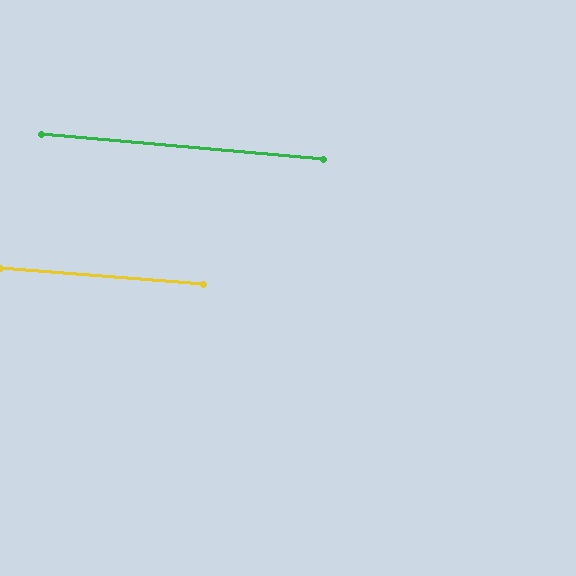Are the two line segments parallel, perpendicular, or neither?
Parallel — their directions differ by only 0.2°.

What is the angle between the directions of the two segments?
Approximately 0 degrees.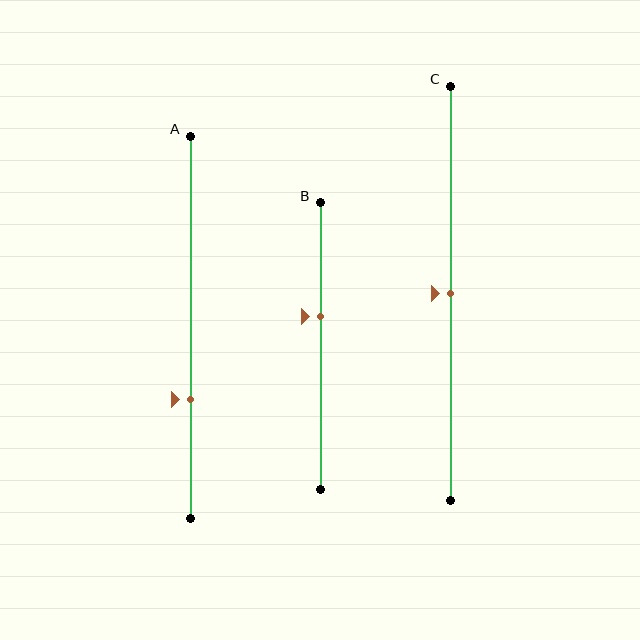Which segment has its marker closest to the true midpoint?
Segment C has its marker closest to the true midpoint.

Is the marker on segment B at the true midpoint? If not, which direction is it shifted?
No, the marker on segment B is shifted upward by about 10% of the segment length.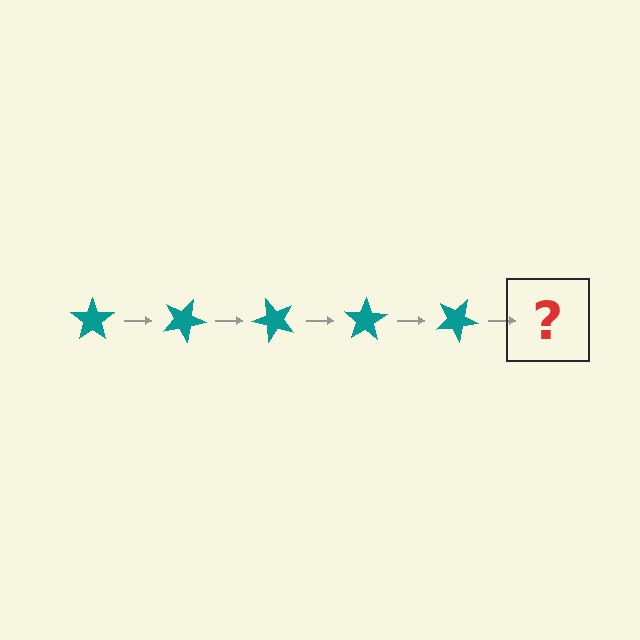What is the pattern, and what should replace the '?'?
The pattern is that the star rotates 25 degrees each step. The '?' should be a teal star rotated 125 degrees.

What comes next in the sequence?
The next element should be a teal star rotated 125 degrees.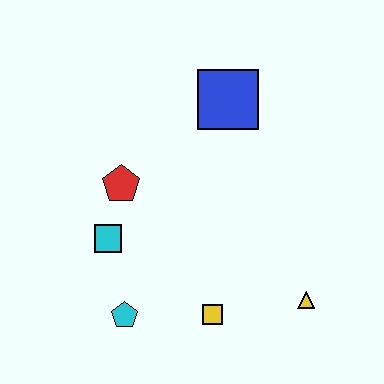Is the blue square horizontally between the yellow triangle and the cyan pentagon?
Yes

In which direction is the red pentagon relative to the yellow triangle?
The red pentagon is to the left of the yellow triangle.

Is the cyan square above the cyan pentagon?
Yes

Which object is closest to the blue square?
The red pentagon is closest to the blue square.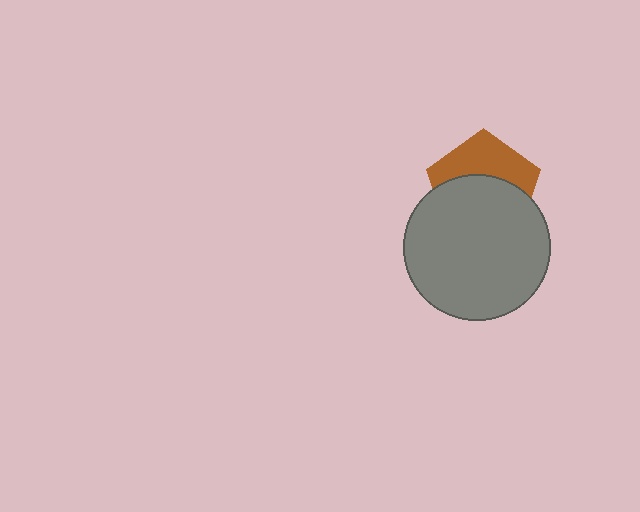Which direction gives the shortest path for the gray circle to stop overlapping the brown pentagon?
Moving down gives the shortest separation.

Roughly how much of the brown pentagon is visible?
A small part of it is visible (roughly 43%).